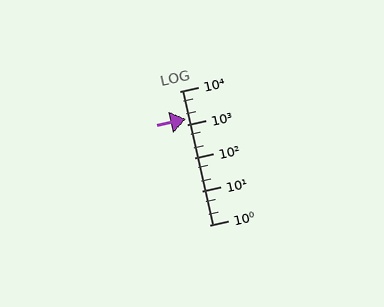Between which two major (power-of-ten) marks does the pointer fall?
The pointer is between 1000 and 10000.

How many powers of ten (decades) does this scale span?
The scale spans 4 decades, from 1 to 10000.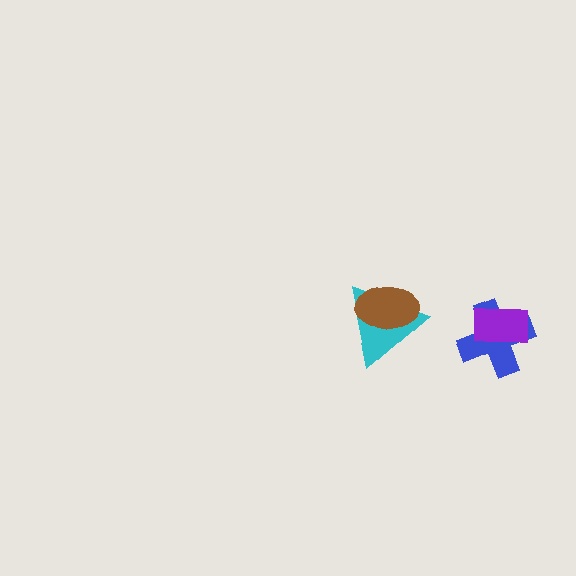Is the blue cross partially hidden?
Yes, it is partially covered by another shape.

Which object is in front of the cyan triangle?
The brown ellipse is in front of the cyan triangle.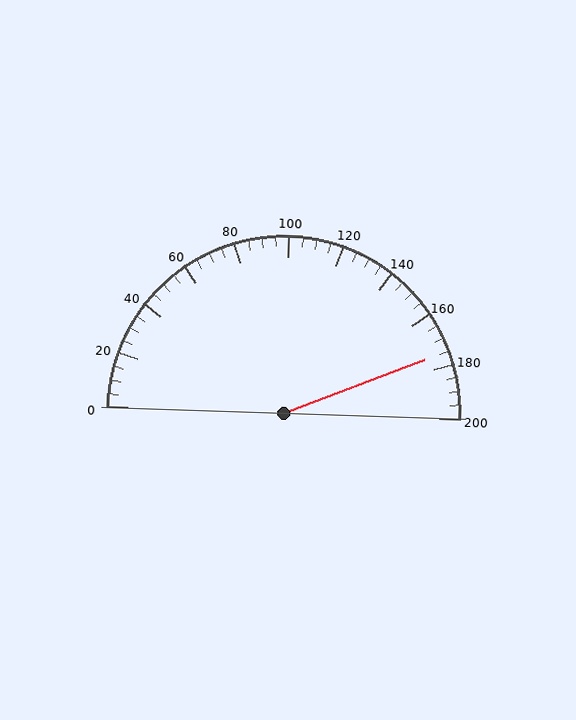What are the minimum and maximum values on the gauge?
The gauge ranges from 0 to 200.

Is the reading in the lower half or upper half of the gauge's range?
The reading is in the upper half of the range (0 to 200).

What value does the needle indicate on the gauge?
The needle indicates approximately 175.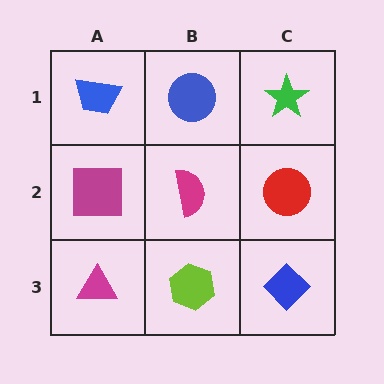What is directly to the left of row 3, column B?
A magenta triangle.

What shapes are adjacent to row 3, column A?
A magenta square (row 2, column A), a lime hexagon (row 3, column B).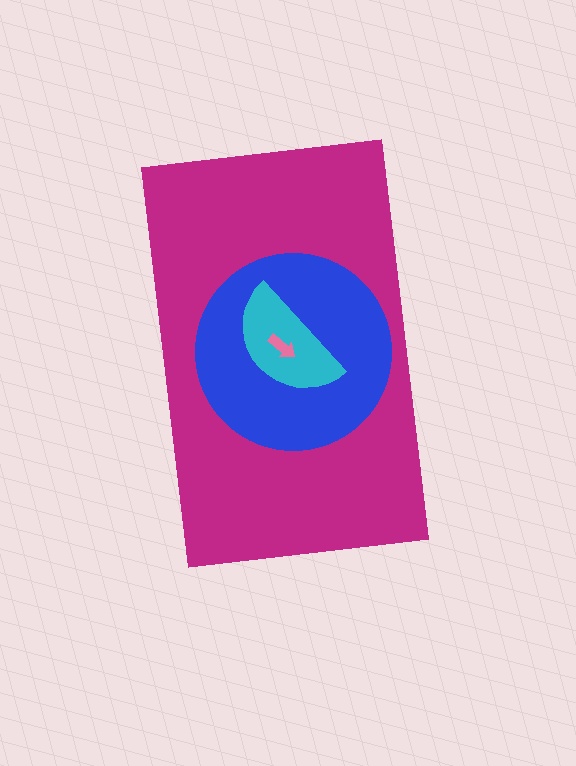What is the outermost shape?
The magenta rectangle.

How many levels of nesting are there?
4.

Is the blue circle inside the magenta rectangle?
Yes.